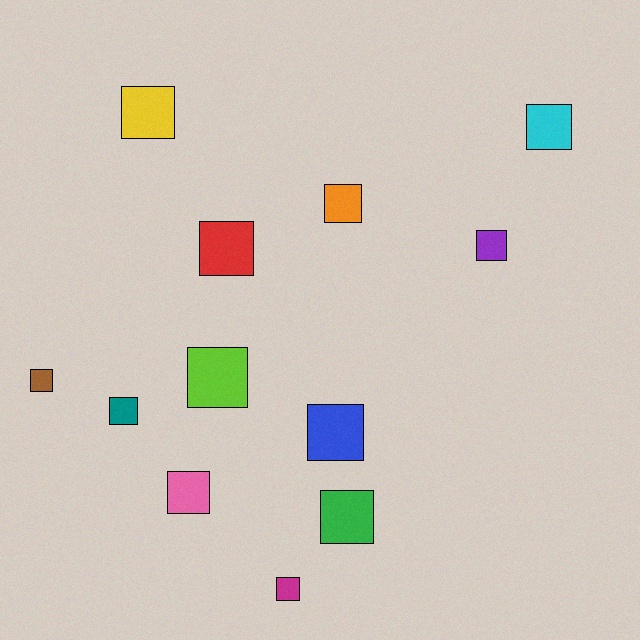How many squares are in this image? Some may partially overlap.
There are 12 squares.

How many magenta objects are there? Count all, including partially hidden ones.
There is 1 magenta object.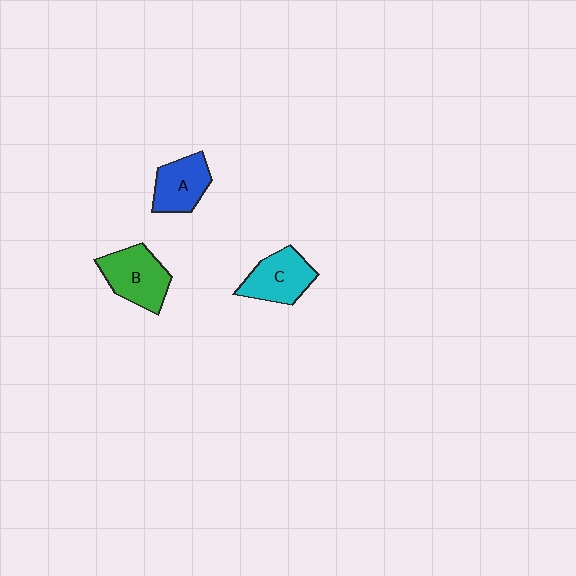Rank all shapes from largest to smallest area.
From largest to smallest: B (green), C (cyan), A (blue).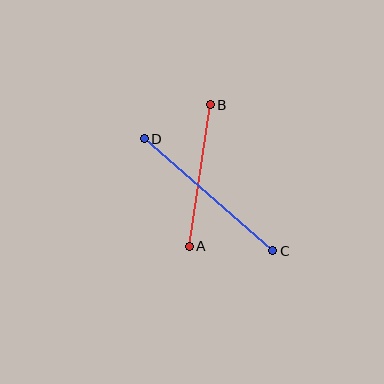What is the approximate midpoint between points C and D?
The midpoint is at approximately (209, 195) pixels.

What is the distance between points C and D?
The distance is approximately 171 pixels.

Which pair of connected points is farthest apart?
Points C and D are farthest apart.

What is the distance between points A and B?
The distance is approximately 143 pixels.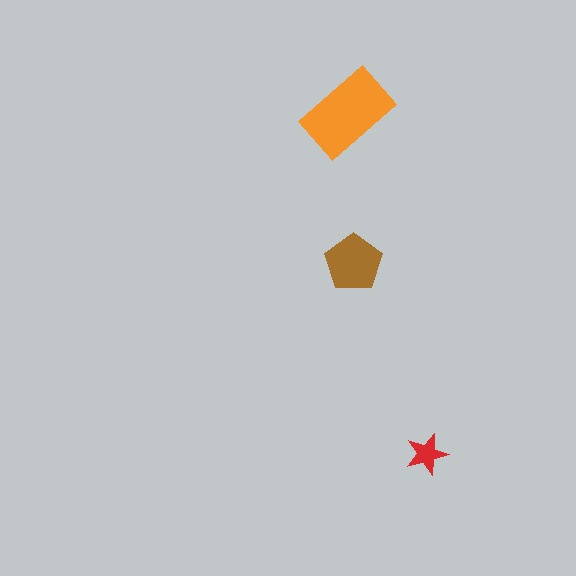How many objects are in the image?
There are 3 objects in the image.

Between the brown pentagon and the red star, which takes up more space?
The brown pentagon.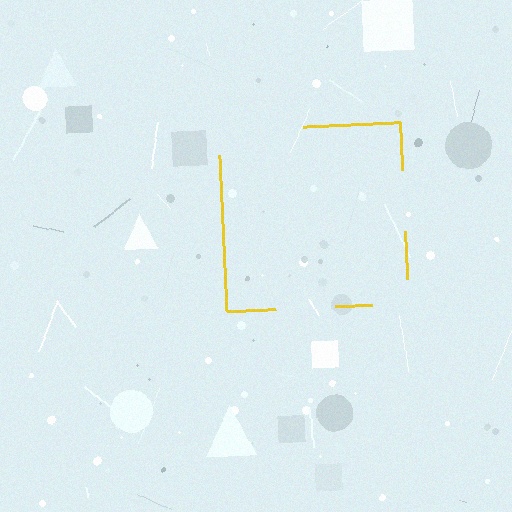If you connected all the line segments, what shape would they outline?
They would outline a square.